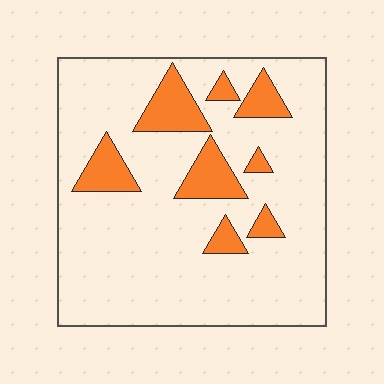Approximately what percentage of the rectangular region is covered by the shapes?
Approximately 15%.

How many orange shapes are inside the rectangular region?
8.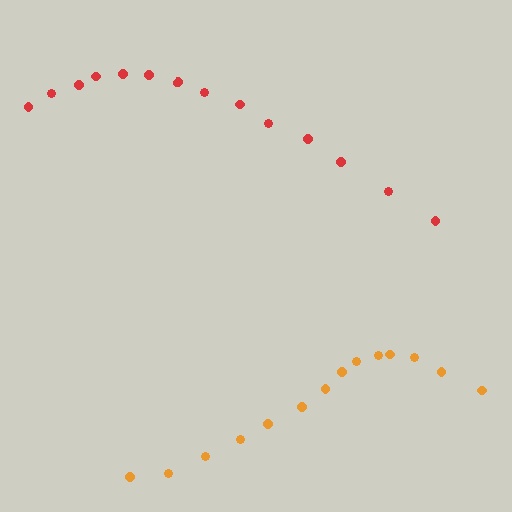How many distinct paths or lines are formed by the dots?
There are 2 distinct paths.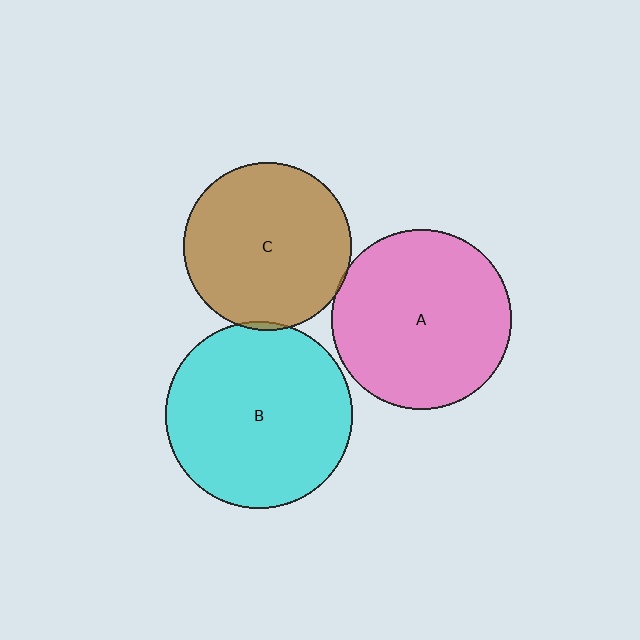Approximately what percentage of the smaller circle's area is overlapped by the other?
Approximately 5%.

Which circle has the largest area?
Circle B (cyan).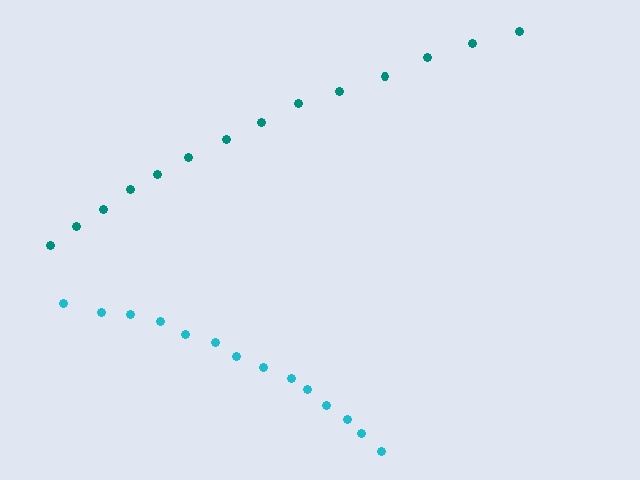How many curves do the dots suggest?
There are 2 distinct paths.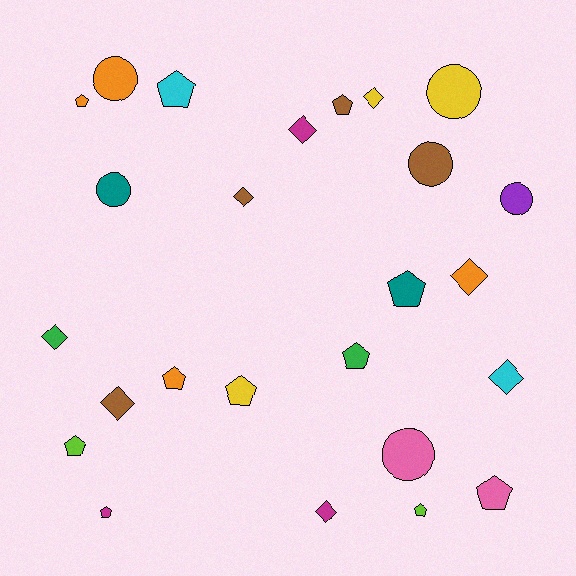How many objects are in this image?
There are 25 objects.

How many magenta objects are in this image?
There are 3 magenta objects.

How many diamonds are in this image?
There are 8 diamonds.